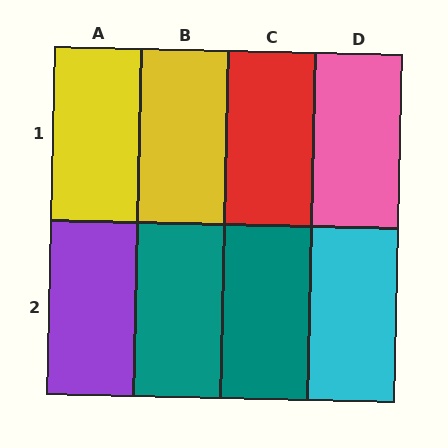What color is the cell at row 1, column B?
Yellow.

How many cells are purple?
1 cell is purple.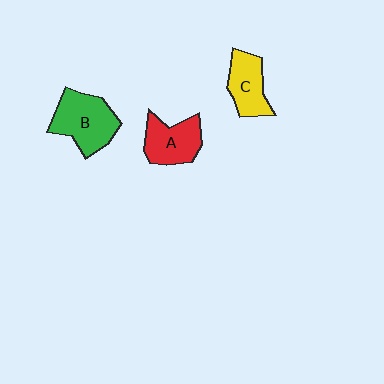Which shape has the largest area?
Shape B (green).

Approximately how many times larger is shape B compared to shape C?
Approximately 1.4 times.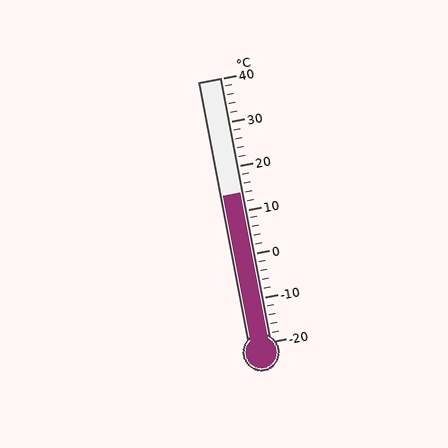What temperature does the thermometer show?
The thermometer shows approximately 14°C.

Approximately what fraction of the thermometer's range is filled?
The thermometer is filled to approximately 55% of its range.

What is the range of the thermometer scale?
The thermometer scale ranges from -20°C to 40°C.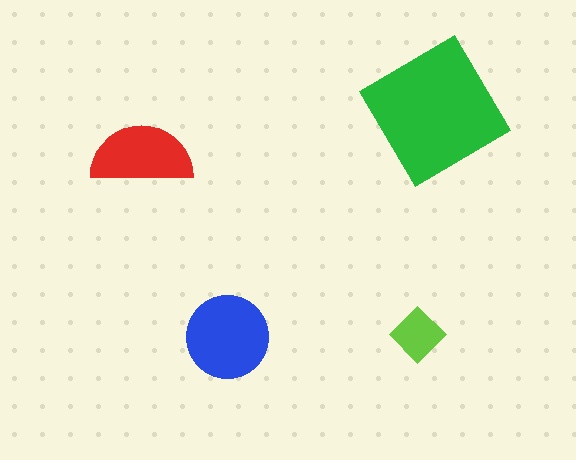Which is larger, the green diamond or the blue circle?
The green diamond.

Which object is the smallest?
The lime diamond.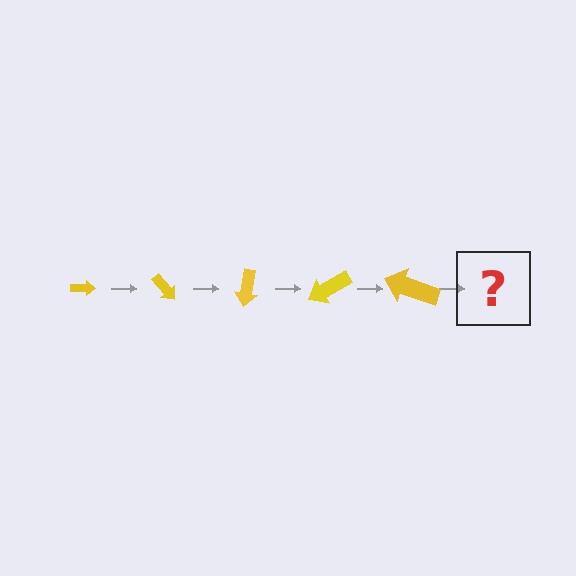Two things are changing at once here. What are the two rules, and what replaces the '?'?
The two rules are that the arrow grows larger each step and it rotates 50 degrees each step. The '?' should be an arrow, larger than the previous one and rotated 250 degrees from the start.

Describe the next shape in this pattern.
It should be an arrow, larger than the previous one and rotated 250 degrees from the start.